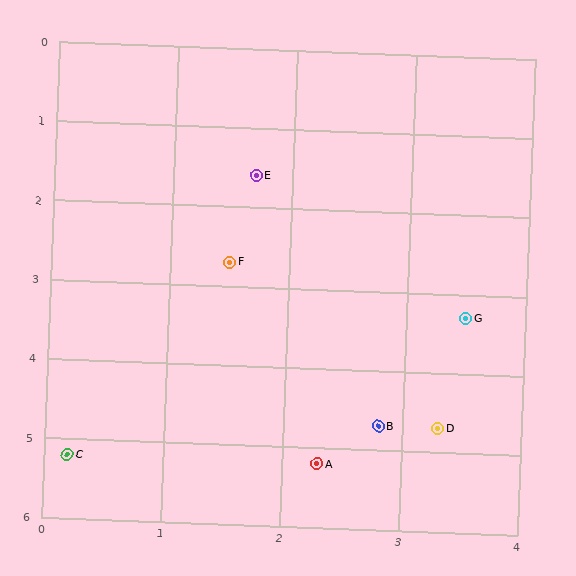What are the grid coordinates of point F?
Point F is at approximately (1.5, 2.7).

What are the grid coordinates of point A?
Point A is at approximately (2.3, 5.2).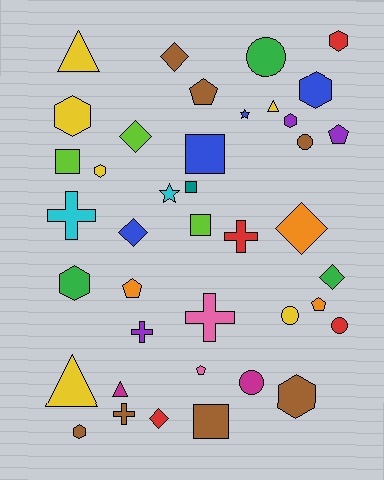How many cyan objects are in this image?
There are 2 cyan objects.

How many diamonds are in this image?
There are 6 diamonds.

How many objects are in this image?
There are 40 objects.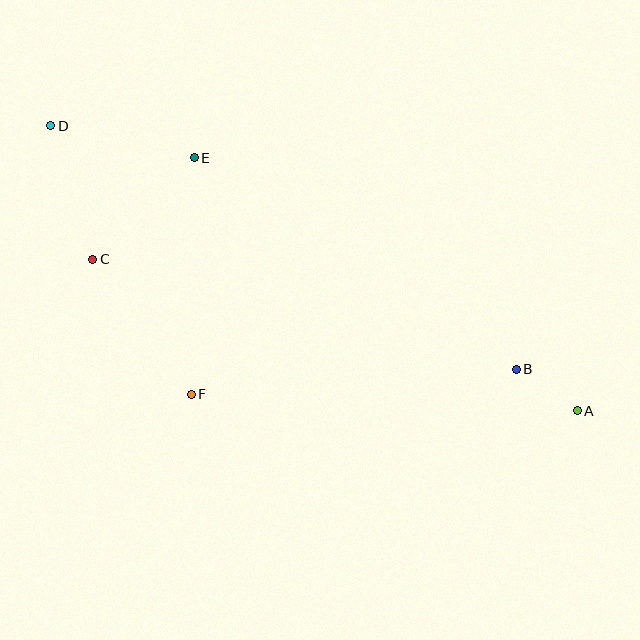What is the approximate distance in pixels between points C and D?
The distance between C and D is approximately 140 pixels.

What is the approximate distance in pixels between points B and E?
The distance between B and E is approximately 386 pixels.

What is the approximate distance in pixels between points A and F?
The distance between A and F is approximately 387 pixels.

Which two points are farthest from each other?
Points A and D are farthest from each other.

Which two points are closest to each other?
Points A and B are closest to each other.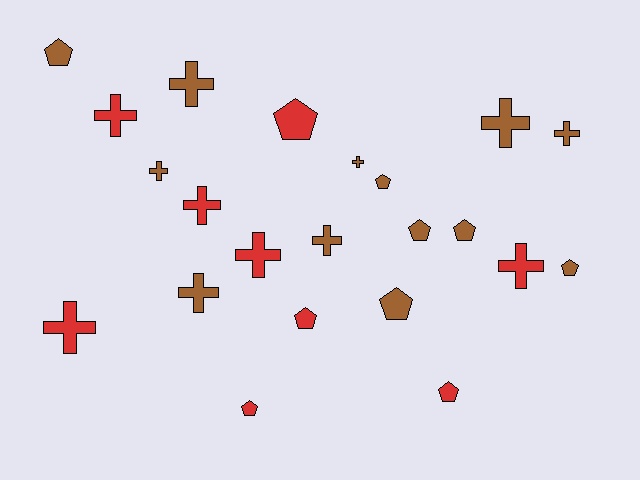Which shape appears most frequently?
Cross, with 12 objects.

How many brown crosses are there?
There are 7 brown crosses.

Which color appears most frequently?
Brown, with 13 objects.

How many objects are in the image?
There are 22 objects.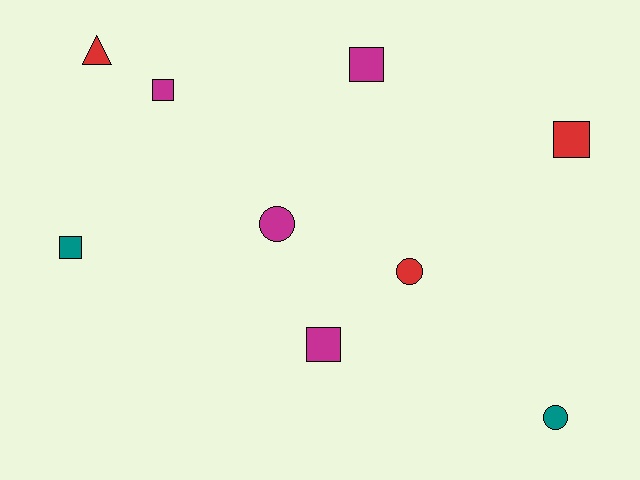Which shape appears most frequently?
Square, with 5 objects.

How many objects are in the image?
There are 9 objects.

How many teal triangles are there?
There are no teal triangles.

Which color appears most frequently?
Magenta, with 4 objects.